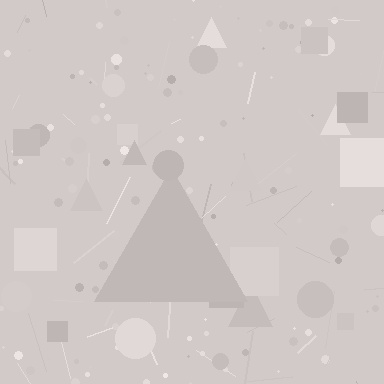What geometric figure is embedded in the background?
A triangle is embedded in the background.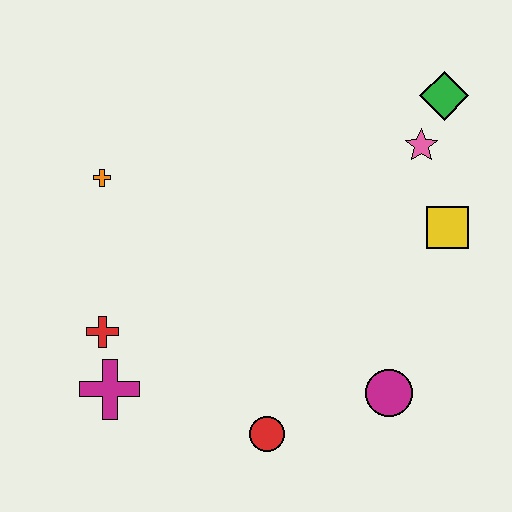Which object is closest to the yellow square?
The pink star is closest to the yellow square.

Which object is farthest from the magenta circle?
The orange cross is farthest from the magenta circle.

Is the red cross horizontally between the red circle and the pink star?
No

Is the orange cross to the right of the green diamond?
No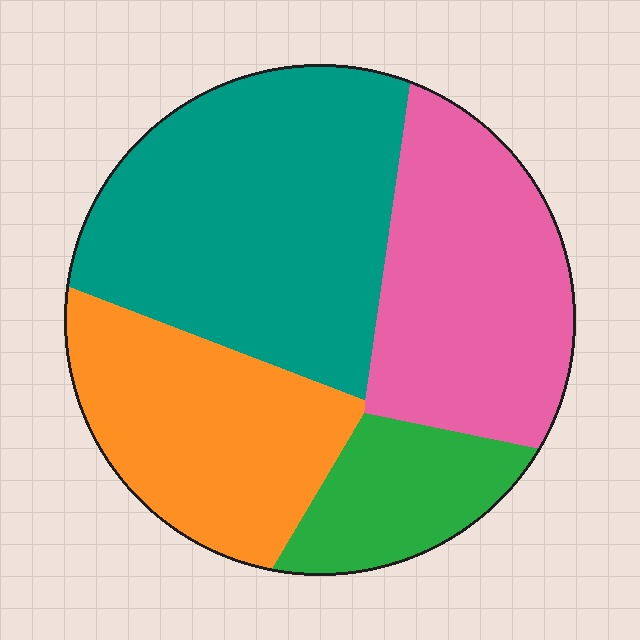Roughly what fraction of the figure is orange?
Orange takes up about one quarter (1/4) of the figure.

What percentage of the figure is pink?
Pink takes up between a quarter and a half of the figure.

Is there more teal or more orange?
Teal.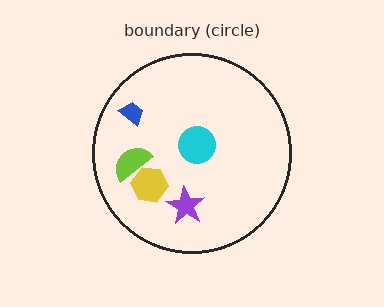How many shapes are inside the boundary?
5 inside, 0 outside.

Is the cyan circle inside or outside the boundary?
Inside.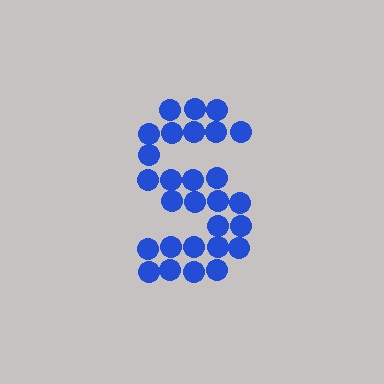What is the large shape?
The large shape is the letter S.